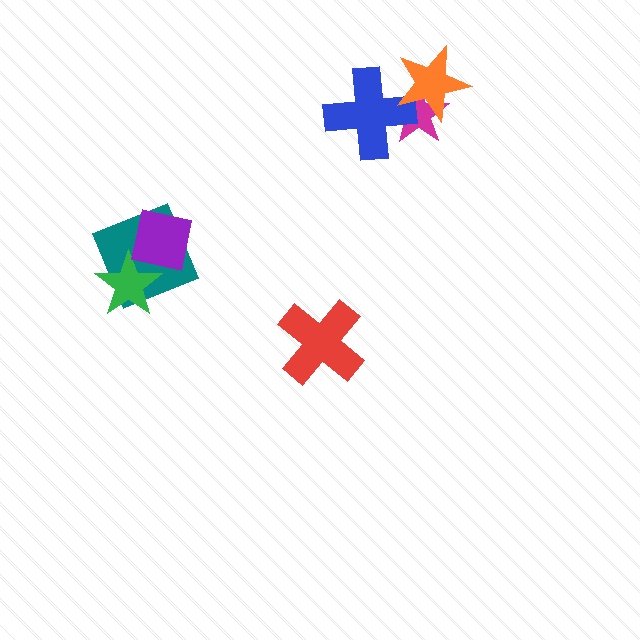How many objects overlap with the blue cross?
2 objects overlap with the blue cross.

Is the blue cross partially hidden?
Yes, it is partially covered by another shape.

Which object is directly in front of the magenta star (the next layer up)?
The blue cross is directly in front of the magenta star.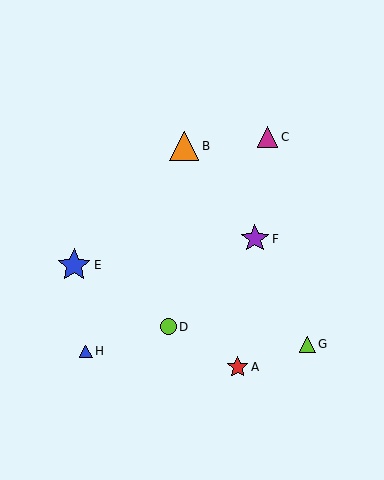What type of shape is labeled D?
Shape D is a lime circle.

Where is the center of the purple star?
The center of the purple star is at (255, 239).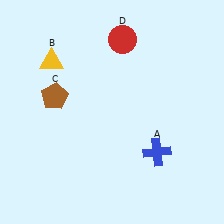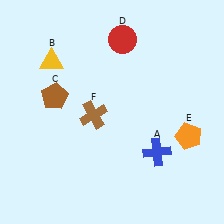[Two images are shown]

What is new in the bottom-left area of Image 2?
A brown cross (F) was added in the bottom-left area of Image 2.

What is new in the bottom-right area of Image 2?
An orange pentagon (E) was added in the bottom-right area of Image 2.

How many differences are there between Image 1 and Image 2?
There are 2 differences between the two images.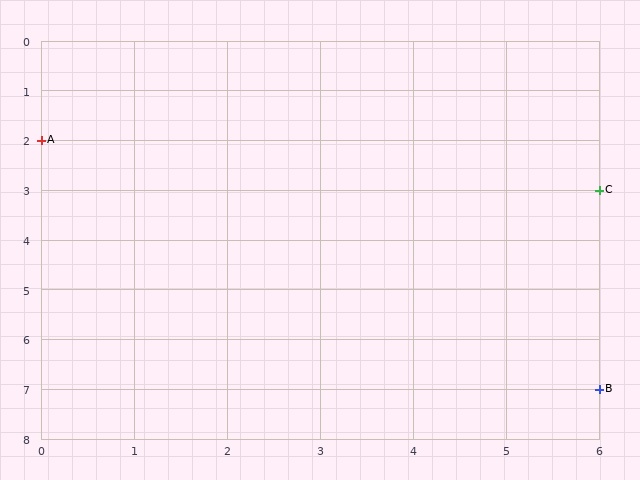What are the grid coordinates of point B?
Point B is at grid coordinates (6, 7).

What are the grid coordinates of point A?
Point A is at grid coordinates (0, 2).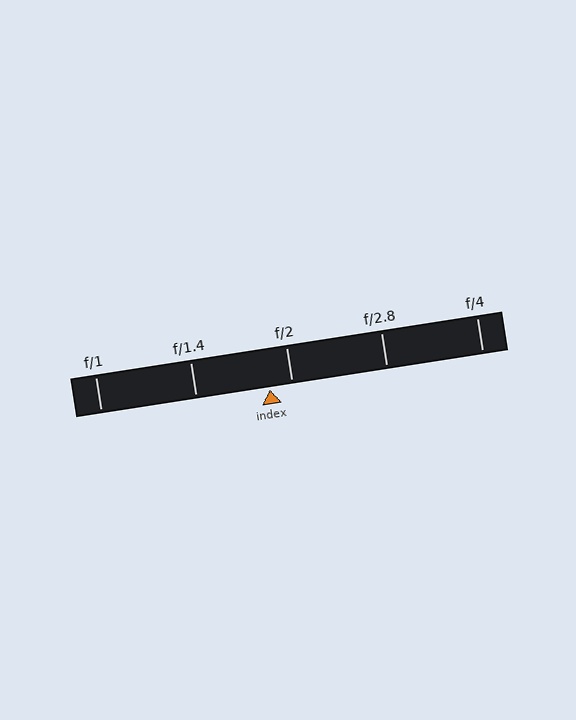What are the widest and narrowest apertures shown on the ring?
The widest aperture shown is f/1 and the narrowest is f/4.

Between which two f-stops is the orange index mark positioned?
The index mark is between f/1.4 and f/2.